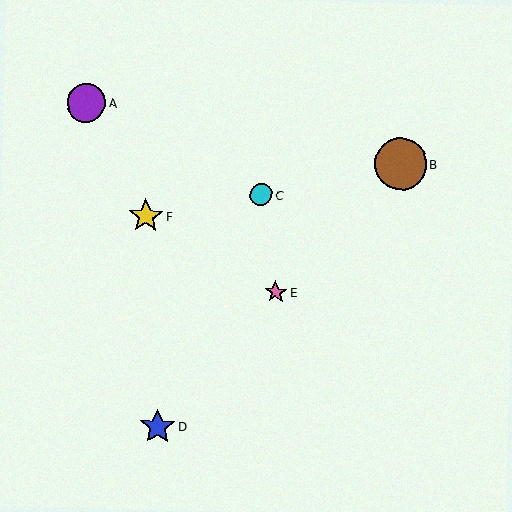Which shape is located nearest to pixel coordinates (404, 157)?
The brown circle (labeled B) at (400, 164) is nearest to that location.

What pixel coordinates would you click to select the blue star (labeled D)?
Click at (157, 427) to select the blue star D.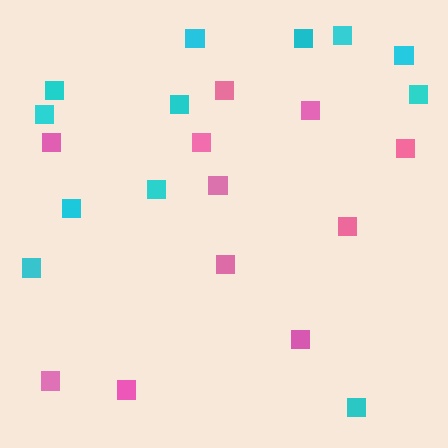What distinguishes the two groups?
There are 2 groups: one group of pink squares (11) and one group of cyan squares (12).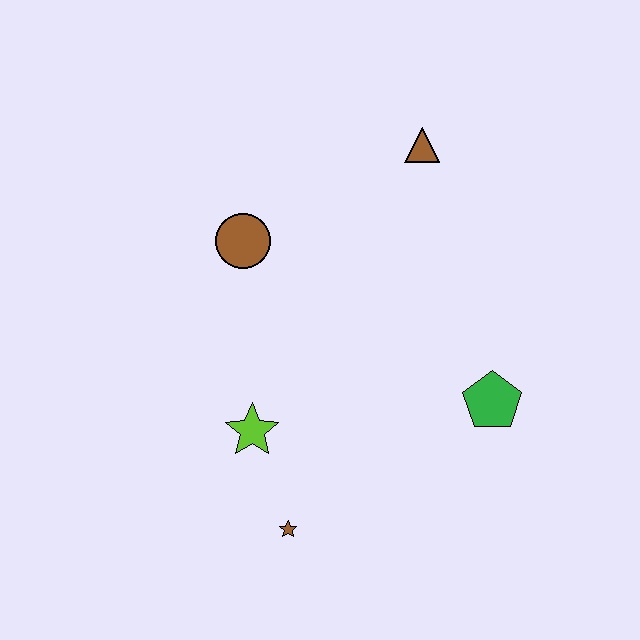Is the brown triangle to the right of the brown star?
Yes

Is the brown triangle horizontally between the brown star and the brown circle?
No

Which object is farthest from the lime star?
The brown triangle is farthest from the lime star.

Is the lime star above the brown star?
Yes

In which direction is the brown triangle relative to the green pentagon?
The brown triangle is above the green pentagon.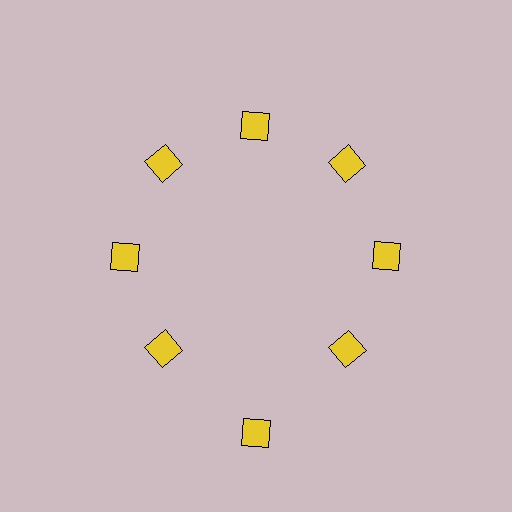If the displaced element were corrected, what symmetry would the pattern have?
It would have 8-fold rotational symmetry — the pattern would map onto itself every 45 degrees.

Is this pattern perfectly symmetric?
No. The 8 yellow diamonds are arranged in a ring, but one element near the 6 o'clock position is pushed outward from the center, breaking the 8-fold rotational symmetry.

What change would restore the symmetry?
The symmetry would be restored by moving it inward, back onto the ring so that all 8 diamonds sit at equal angles and equal distance from the center.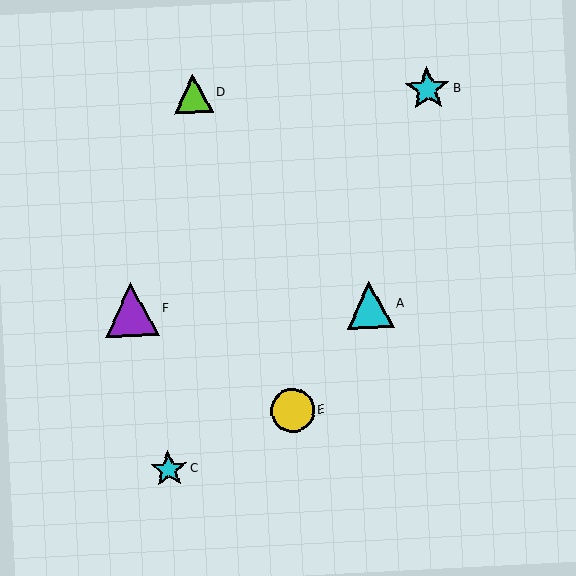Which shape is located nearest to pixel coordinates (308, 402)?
The yellow circle (labeled E) at (293, 411) is nearest to that location.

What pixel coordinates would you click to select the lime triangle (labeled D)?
Click at (193, 94) to select the lime triangle D.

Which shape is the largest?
The purple triangle (labeled F) is the largest.